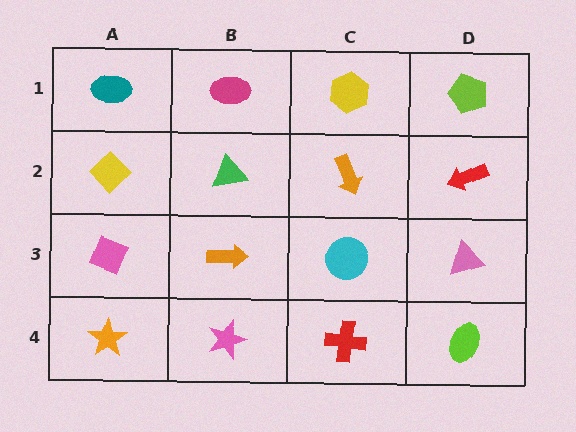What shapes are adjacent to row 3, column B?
A green triangle (row 2, column B), a pink star (row 4, column B), a pink diamond (row 3, column A), a cyan circle (row 3, column C).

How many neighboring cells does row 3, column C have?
4.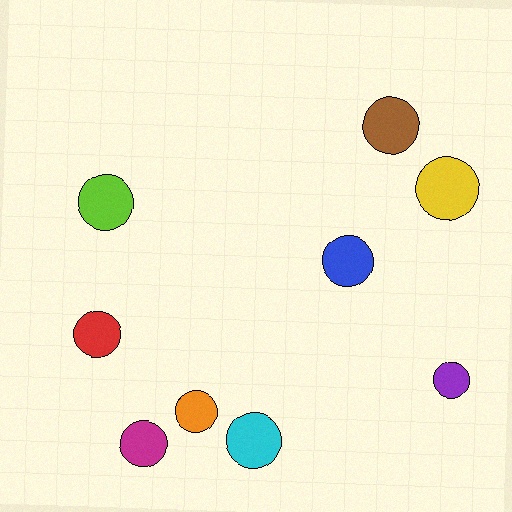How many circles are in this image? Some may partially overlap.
There are 9 circles.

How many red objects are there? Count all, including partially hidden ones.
There is 1 red object.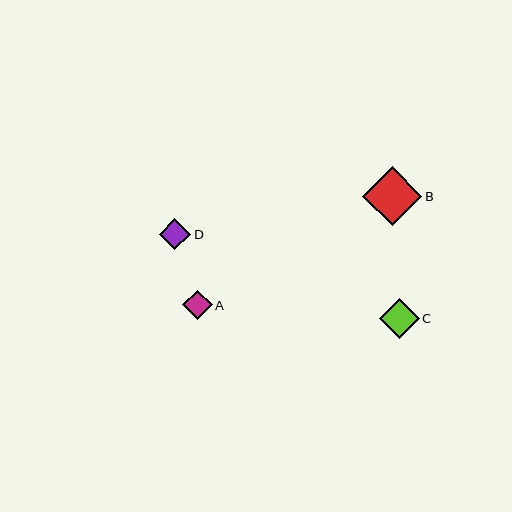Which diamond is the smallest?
Diamond A is the smallest with a size of approximately 29 pixels.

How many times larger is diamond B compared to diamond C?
Diamond B is approximately 1.5 times the size of diamond C.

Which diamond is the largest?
Diamond B is the largest with a size of approximately 59 pixels.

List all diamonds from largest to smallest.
From largest to smallest: B, C, D, A.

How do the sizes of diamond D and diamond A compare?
Diamond D and diamond A are approximately the same size.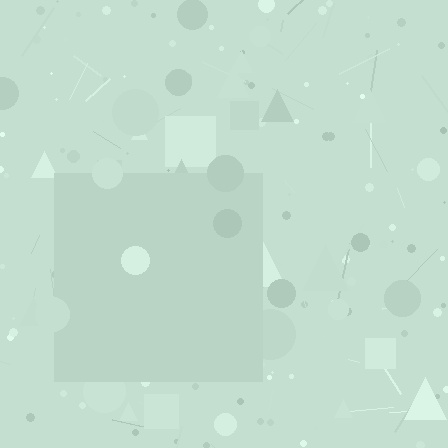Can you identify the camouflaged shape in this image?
The camouflaged shape is a square.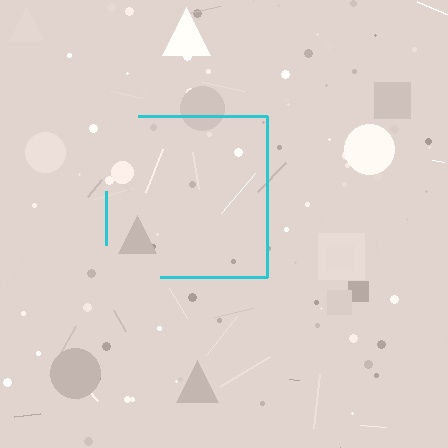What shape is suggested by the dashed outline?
The dashed outline suggests a square.